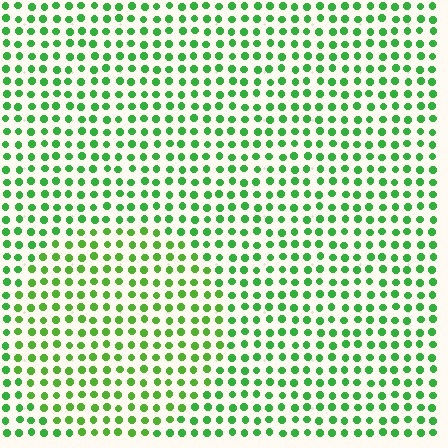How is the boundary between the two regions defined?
The boundary is defined purely by a slight shift in hue (about 20 degrees). Spacing, size, and orientation are identical on both sides.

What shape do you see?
I see a circle.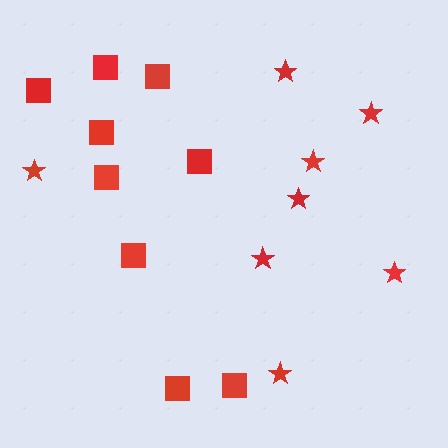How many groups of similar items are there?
There are 2 groups: one group of squares (9) and one group of stars (8).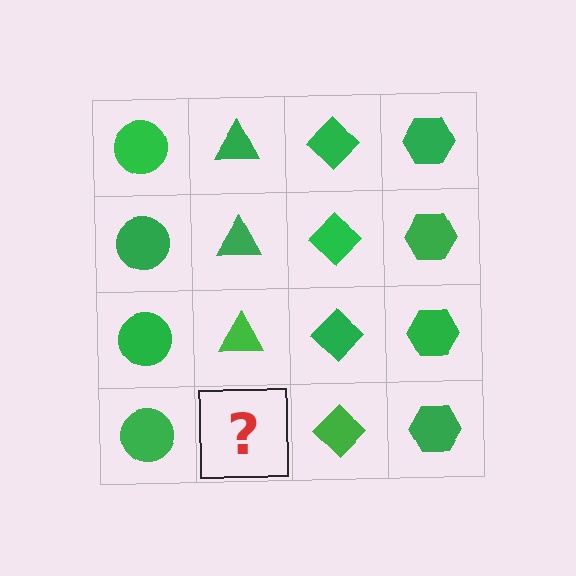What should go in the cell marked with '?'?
The missing cell should contain a green triangle.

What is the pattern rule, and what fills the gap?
The rule is that each column has a consistent shape. The gap should be filled with a green triangle.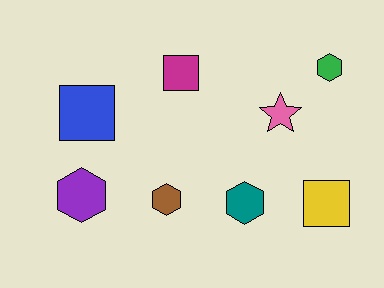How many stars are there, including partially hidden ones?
There is 1 star.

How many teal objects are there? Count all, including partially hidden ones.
There is 1 teal object.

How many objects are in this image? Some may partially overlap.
There are 8 objects.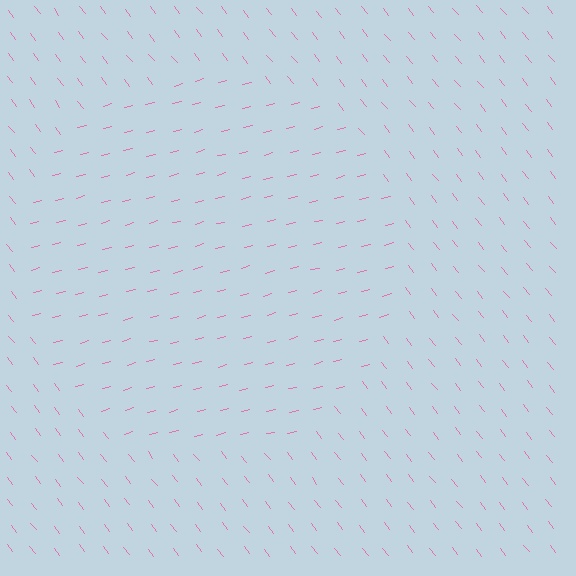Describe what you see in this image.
The image is filled with small pink line segments. A circle region in the image has lines oriented differently from the surrounding lines, creating a visible texture boundary.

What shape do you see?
I see a circle.